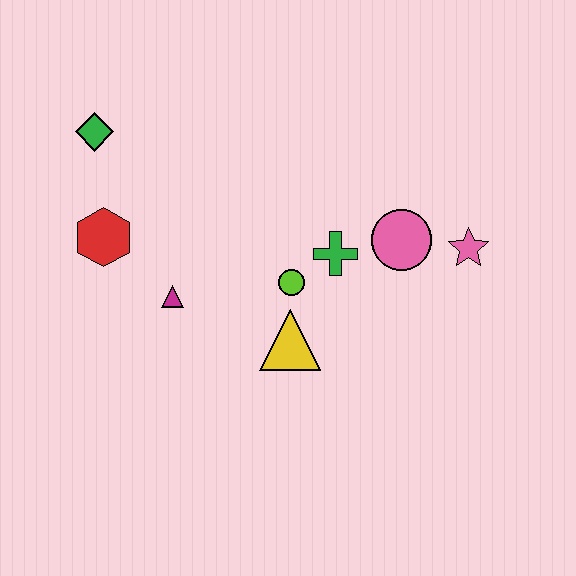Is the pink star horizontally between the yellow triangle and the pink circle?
No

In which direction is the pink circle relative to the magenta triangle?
The pink circle is to the right of the magenta triangle.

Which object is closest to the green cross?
The lime circle is closest to the green cross.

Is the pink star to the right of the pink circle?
Yes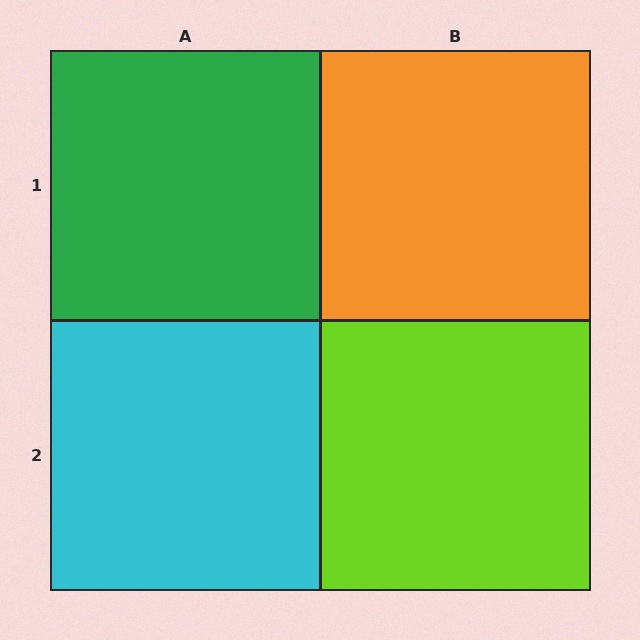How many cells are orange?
1 cell is orange.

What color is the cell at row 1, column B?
Orange.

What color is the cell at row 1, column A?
Green.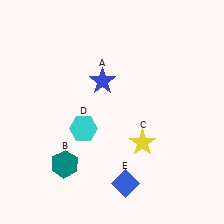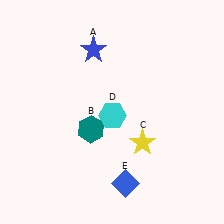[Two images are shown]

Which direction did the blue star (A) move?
The blue star (A) moved up.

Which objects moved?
The objects that moved are: the blue star (A), the teal hexagon (B), the cyan hexagon (D).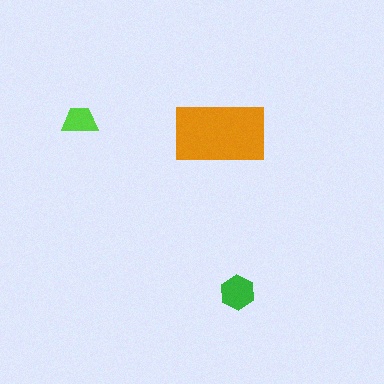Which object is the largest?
The orange rectangle.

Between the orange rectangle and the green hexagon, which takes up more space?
The orange rectangle.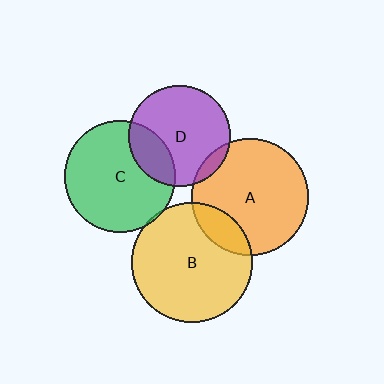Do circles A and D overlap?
Yes.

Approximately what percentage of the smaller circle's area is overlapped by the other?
Approximately 10%.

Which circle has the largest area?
Circle B (yellow).